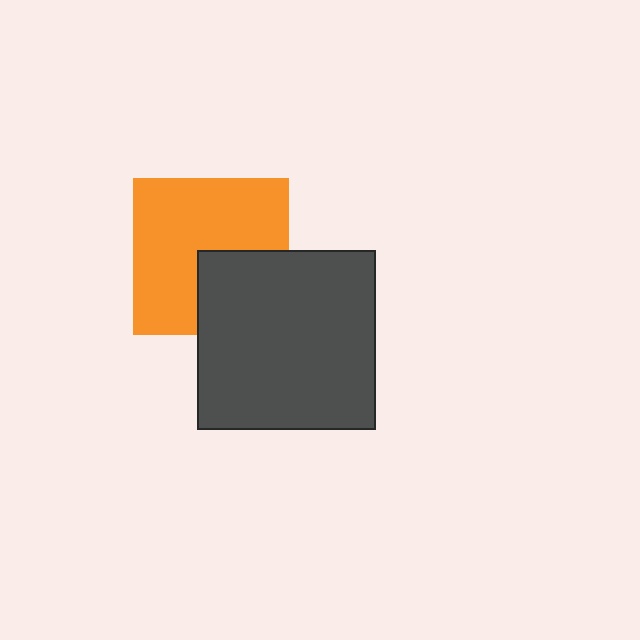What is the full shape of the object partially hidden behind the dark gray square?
The partially hidden object is an orange square.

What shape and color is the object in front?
The object in front is a dark gray square.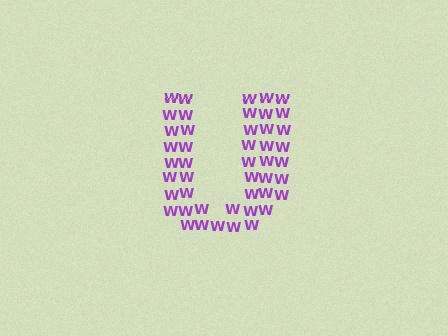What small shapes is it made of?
It is made of small letter W's.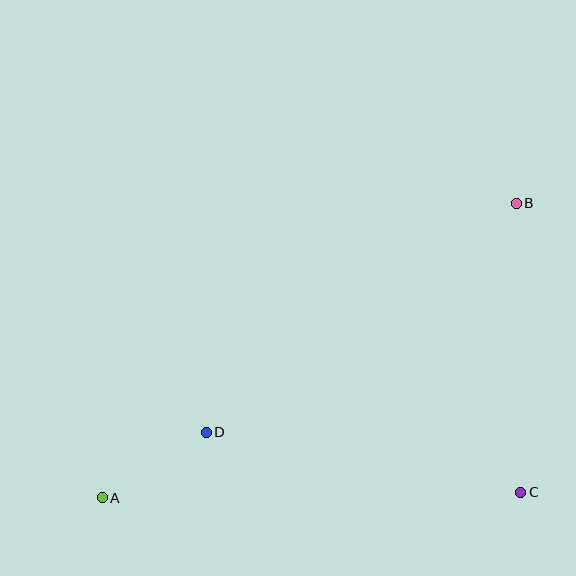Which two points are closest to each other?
Points A and D are closest to each other.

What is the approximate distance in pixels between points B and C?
The distance between B and C is approximately 289 pixels.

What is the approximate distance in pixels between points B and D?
The distance between B and D is approximately 385 pixels.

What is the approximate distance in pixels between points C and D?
The distance between C and D is approximately 320 pixels.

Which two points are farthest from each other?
Points A and B are farthest from each other.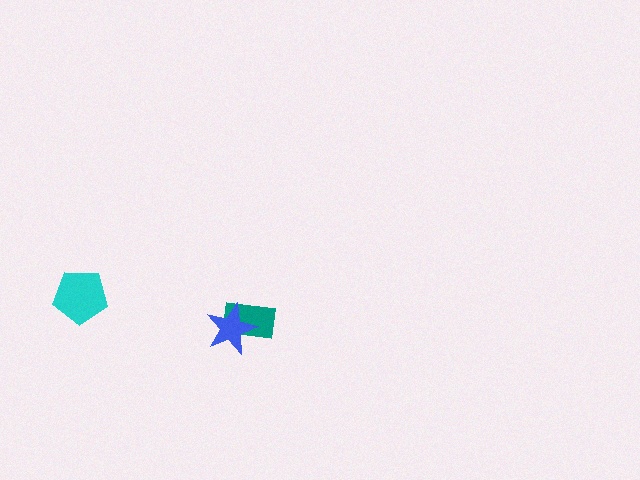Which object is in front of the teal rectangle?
The blue star is in front of the teal rectangle.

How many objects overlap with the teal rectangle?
1 object overlaps with the teal rectangle.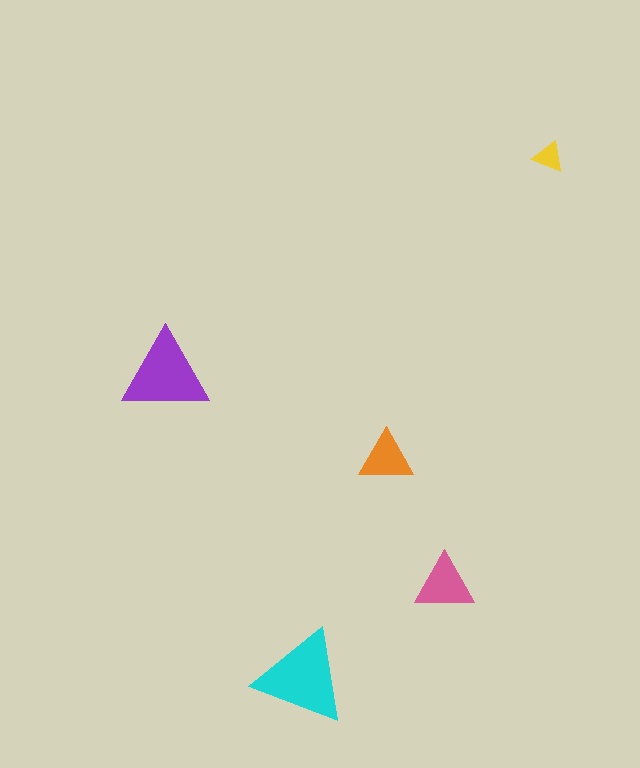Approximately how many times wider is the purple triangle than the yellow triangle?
About 3 times wider.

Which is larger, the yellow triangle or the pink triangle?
The pink one.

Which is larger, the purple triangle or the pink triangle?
The purple one.